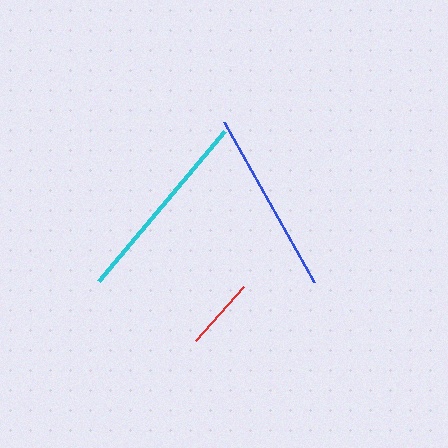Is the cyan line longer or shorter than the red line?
The cyan line is longer than the red line.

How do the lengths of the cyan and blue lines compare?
The cyan and blue lines are approximately the same length.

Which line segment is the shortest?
The red line is the shortest at approximately 72 pixels.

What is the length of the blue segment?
The blue segment is approximately 183 pixels long.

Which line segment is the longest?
The cyan line is the longest at approximately 195 pixels.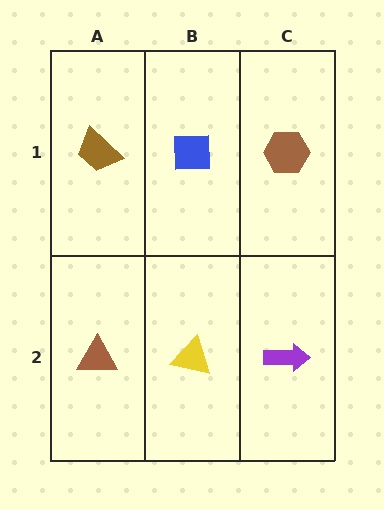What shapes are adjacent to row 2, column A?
A brown trapezoid (row 1, column A), a yellow triangle (row 2, column B).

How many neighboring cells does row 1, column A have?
2.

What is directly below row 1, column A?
A brown triangle.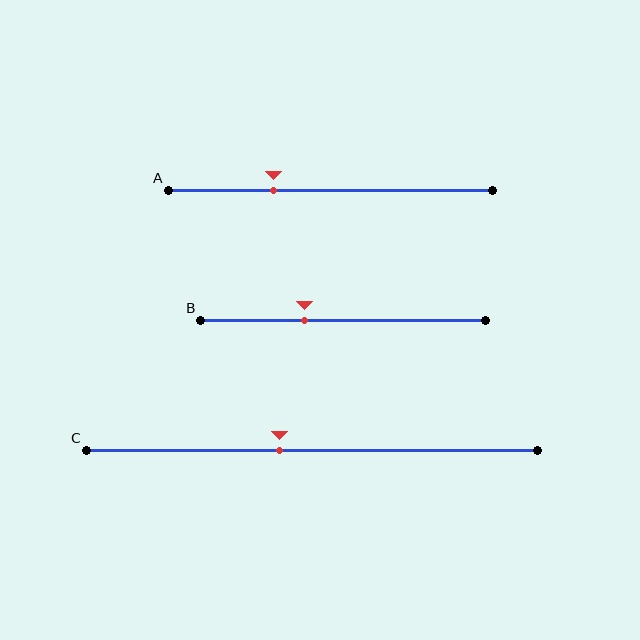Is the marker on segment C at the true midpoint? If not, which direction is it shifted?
No, the marker on segment C is shifted to the left by about 7% of the segment length.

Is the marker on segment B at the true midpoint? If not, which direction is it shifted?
No, the marker on segment B is shifted to the left by about 14% of the segment length.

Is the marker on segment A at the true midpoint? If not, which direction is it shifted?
No, the marker on segment A is shifted to the left by about 18% of the segment length.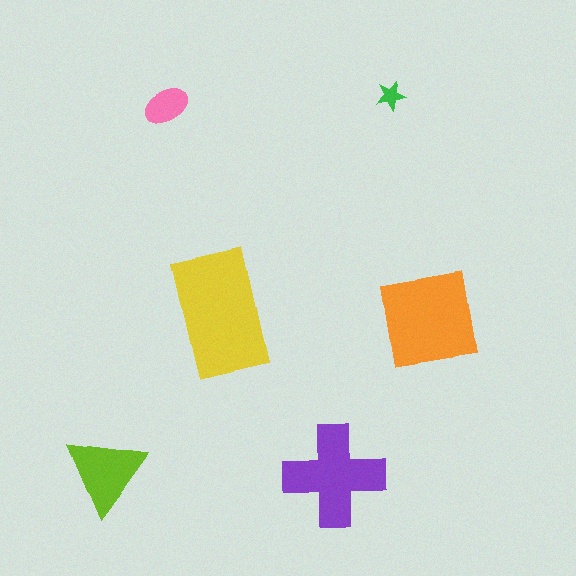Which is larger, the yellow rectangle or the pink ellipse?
The yellow rectangle.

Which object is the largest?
The yellow rectangle.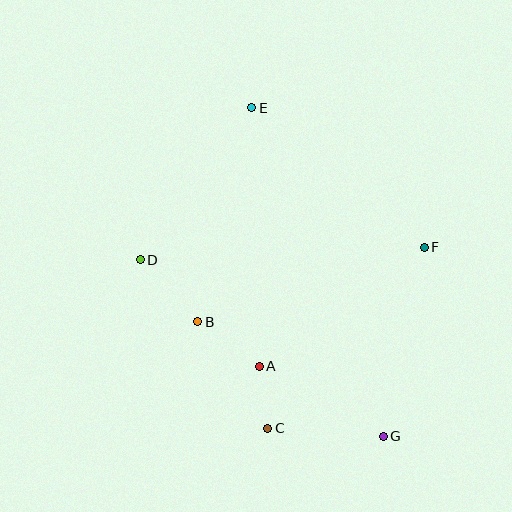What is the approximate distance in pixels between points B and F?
The distance between B and F is approximately 238 pixels.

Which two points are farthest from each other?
Points E and G are farthest from each other.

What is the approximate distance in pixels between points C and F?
The distance between C and F is approximately 239 pixels.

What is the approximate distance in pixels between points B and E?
The distance between B and E is approximately 221 pixels.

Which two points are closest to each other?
Points A and C are closest to each other.